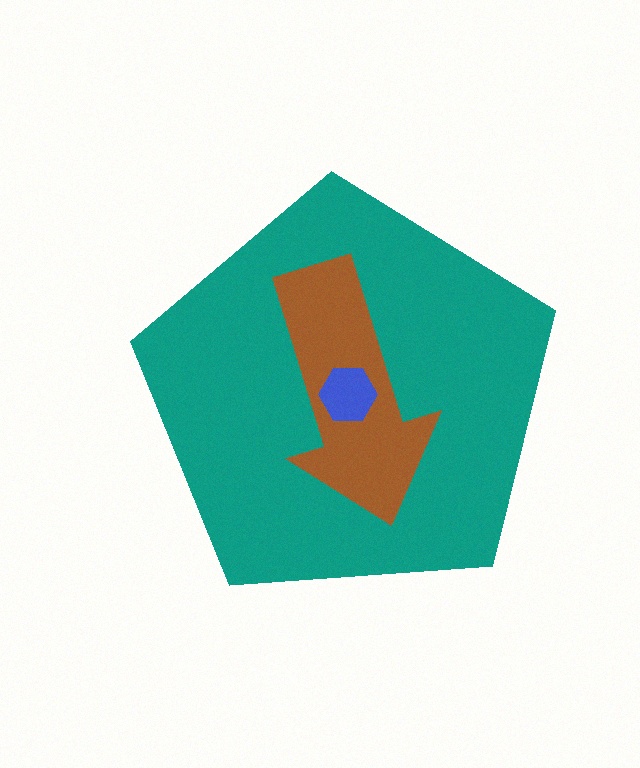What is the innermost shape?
The blue hexagon.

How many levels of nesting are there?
3.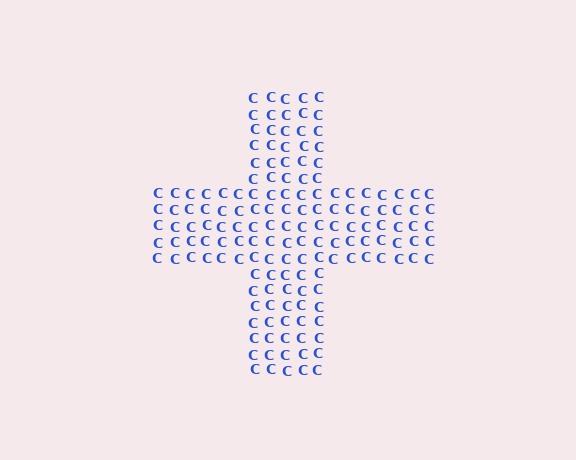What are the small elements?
The small elements are letter C's.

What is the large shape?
The large shape is a cross.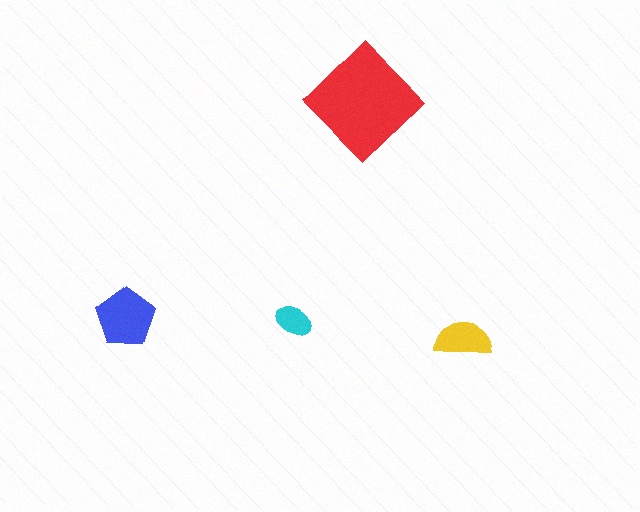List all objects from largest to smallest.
The red diamond, the blue pentagon, the yellow semicircle, the cyan ellipse.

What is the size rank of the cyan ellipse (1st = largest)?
4th.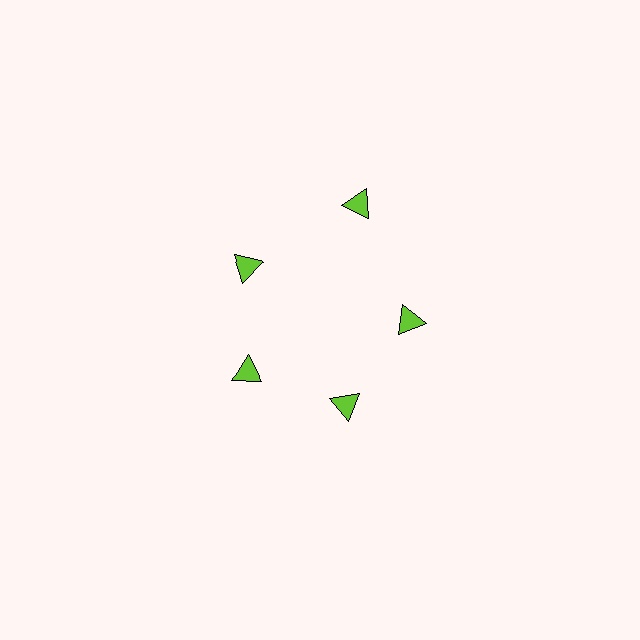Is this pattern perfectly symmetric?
No. The 5 lime triangles are arranged in a ring, but one element near the 1 o'clock position is pushed outward from the center, breaking the 5-fold rotational symmetry.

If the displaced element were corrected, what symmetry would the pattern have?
It would have 5-fold rotational symmetry — the pattern would map onto itself every 72 degrees.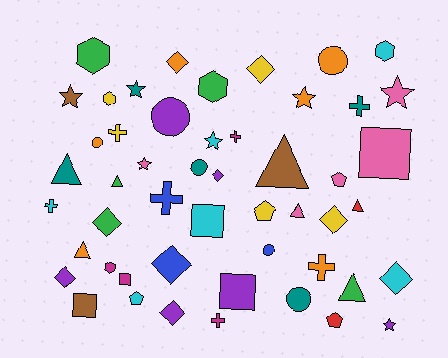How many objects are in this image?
There are 50 objects.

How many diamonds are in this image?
There are 9 diamonds.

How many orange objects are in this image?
There are 6 orange objects.